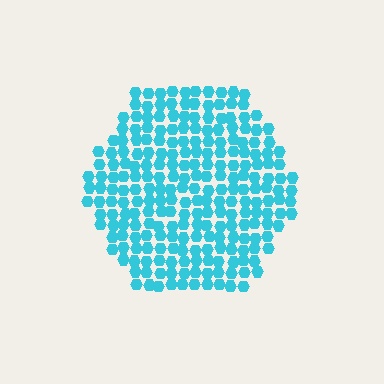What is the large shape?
The large shape is a hexagon.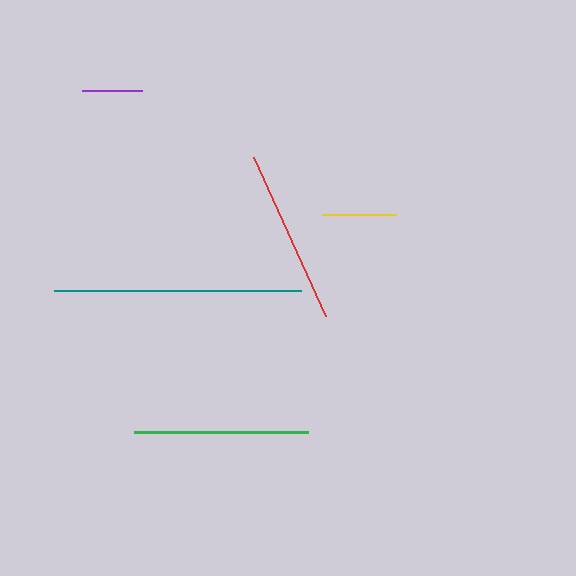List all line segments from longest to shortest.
From longest to shortest: teal, green, red, yellow, purple.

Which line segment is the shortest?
The purple line is the shortest at approximately 60 pixels.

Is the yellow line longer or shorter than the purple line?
The yellow line is longer than the purple line.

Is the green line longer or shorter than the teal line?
The teal line is longer than the green line.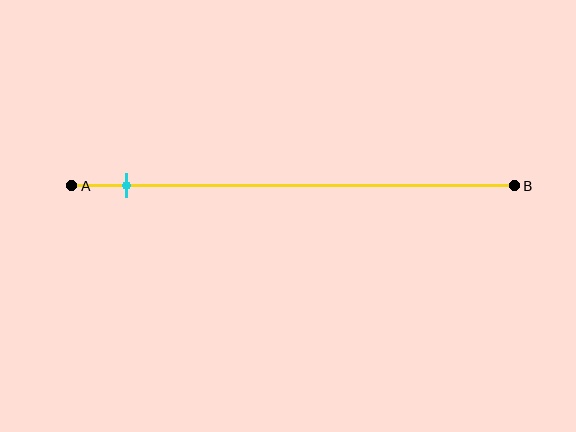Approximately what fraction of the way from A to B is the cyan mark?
The cyan mark is approximately 10% of the way from A to B.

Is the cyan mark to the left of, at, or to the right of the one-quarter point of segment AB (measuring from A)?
The cyan mark is to the left of the one-quarter point of segment AB.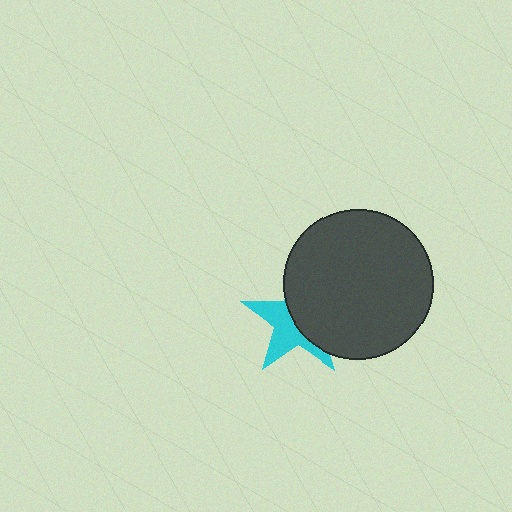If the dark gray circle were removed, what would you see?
You would see the complete cyan star.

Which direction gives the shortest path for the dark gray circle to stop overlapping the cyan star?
Moving right gives the shortest separation.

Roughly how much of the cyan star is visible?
About half of it is visible (roughly 46%).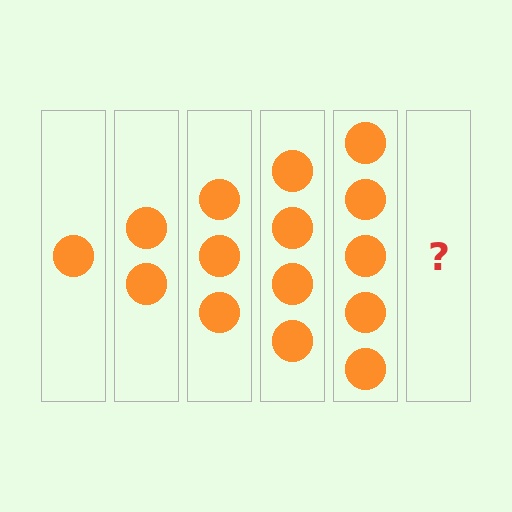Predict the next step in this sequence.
The next step is 6 circles.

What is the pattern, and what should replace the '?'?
The pattern is that each step adds one more circle. The '?' should be 6 circles.